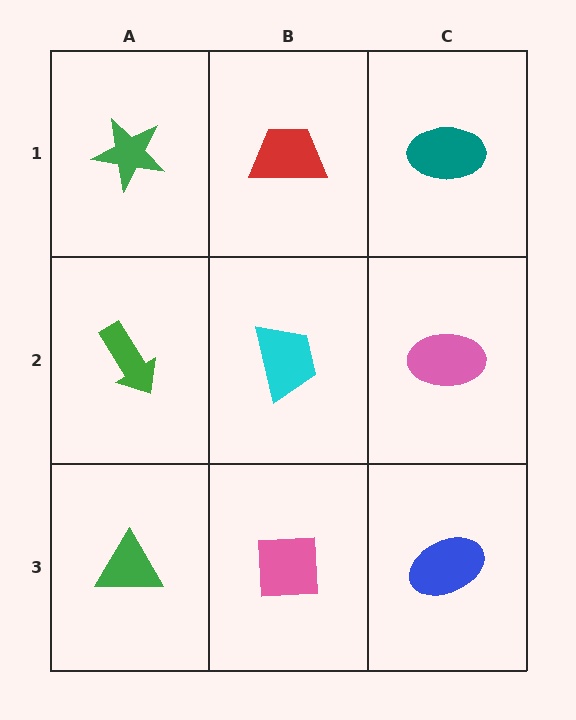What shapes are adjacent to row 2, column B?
A red trapezoid (row 1, column B), a pink square (row 3, column B), a green arrow (row 2, column A), a pink ellipse (row 2, column C).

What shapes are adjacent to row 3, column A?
A green arrow (row 2, column A), a pink square (row 3, column B).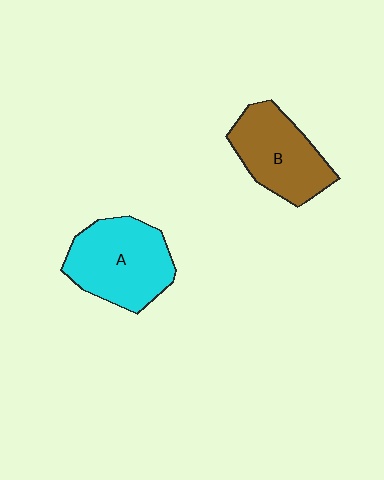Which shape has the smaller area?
Shape B (brown).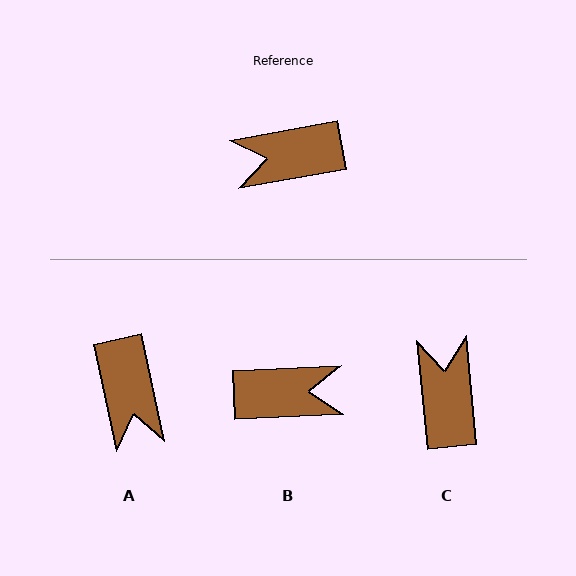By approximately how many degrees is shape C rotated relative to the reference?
Approximately 95 degrees clockwise.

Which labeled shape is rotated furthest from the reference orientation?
B, about 172 degrees away.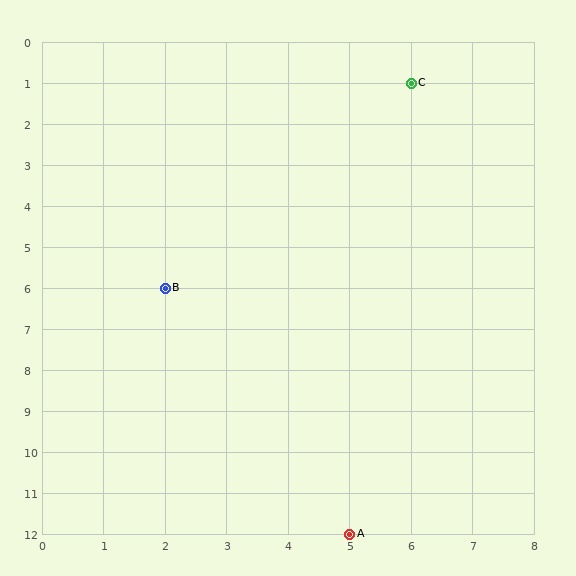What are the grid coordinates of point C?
Point C is at grid coordinates (6, 1).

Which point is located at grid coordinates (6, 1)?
Point C is at (6, 1).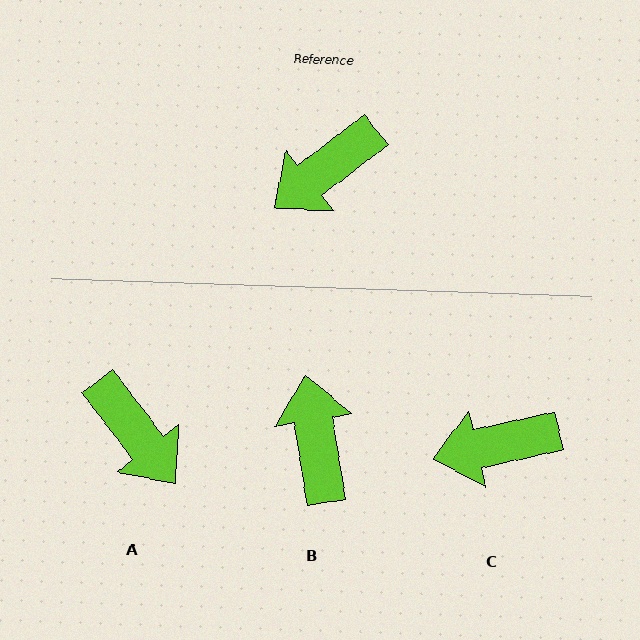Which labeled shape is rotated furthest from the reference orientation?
B, about 118 degrees away.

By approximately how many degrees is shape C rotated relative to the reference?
Approximately 25 degrees clockwise.